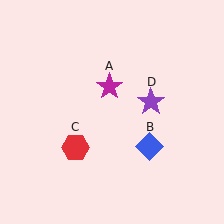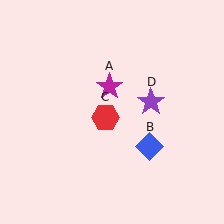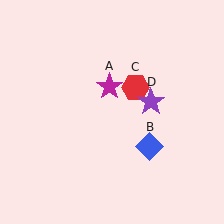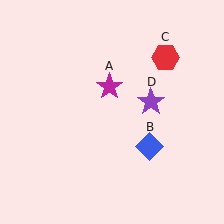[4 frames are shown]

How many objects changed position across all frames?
1 object changed position: red hexagon (object C).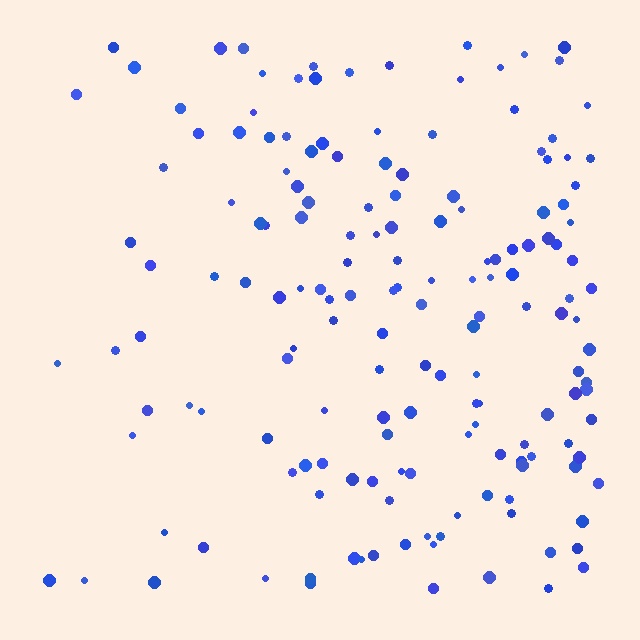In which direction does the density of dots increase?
From left to right, with the right side densest.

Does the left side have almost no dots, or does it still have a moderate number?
Still a moderate number, just noticeably fewer than the right.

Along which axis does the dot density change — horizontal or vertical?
Horizontal.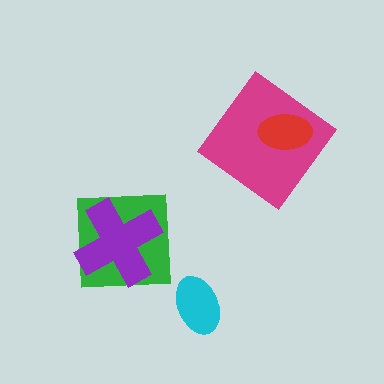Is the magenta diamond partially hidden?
Yes, it is partially covered by another shape.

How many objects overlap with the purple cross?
1 object overlaps with the purple cross.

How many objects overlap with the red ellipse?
1 object overlaps with the red ellipse.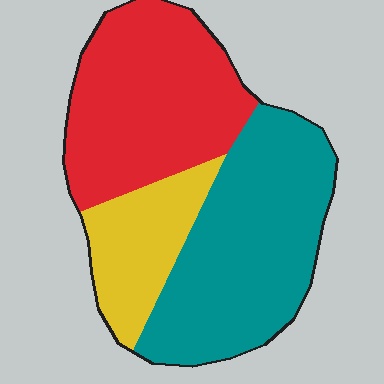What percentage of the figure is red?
Red takes up between a quarter and a half of the figure.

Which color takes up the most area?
Teal, at roughly 45%.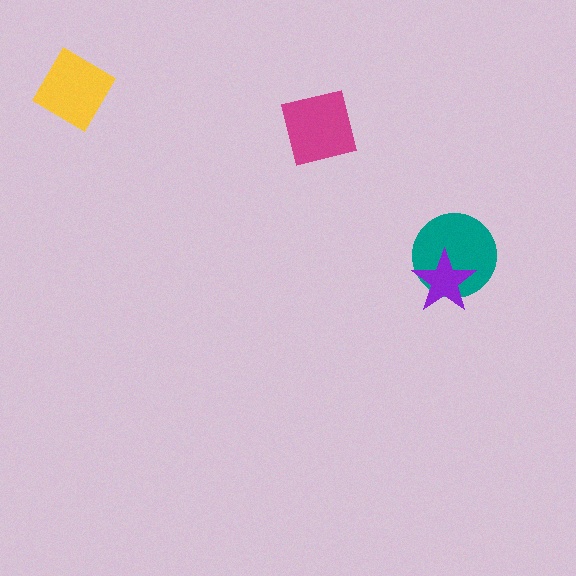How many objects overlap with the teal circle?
1 object overlaps with the teal circle.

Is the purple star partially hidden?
No, no other shape covers it.